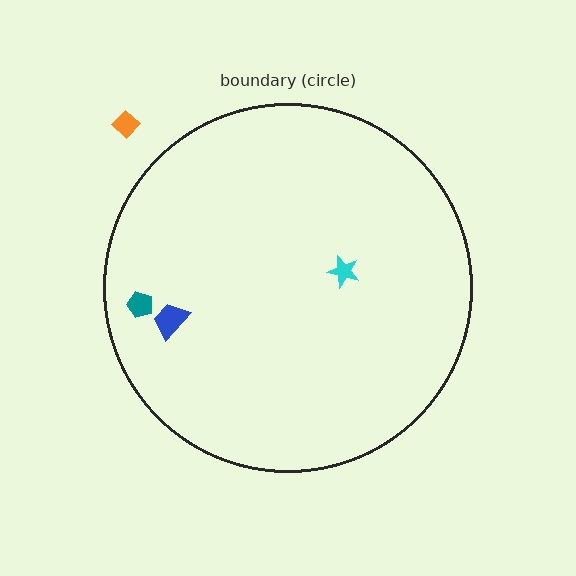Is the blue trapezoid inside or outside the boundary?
Inside.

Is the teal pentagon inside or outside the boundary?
Inside.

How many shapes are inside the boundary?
3 inside, 1 outside.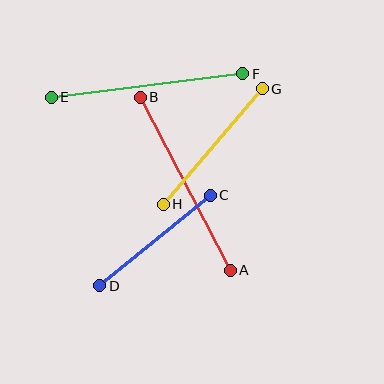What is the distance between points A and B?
The distance is approximately 195 pixels.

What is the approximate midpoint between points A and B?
The midpoint is at approximately (185, 184) pixels.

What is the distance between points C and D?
The distance is approximately 143 pixels.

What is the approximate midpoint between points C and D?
The midpoint is at approximately (155, 241) pixels.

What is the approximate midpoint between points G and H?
The midpoint is at approximately (213, 146) pixels.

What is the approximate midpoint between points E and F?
The midpoint is at approximately (147, 86) pixels.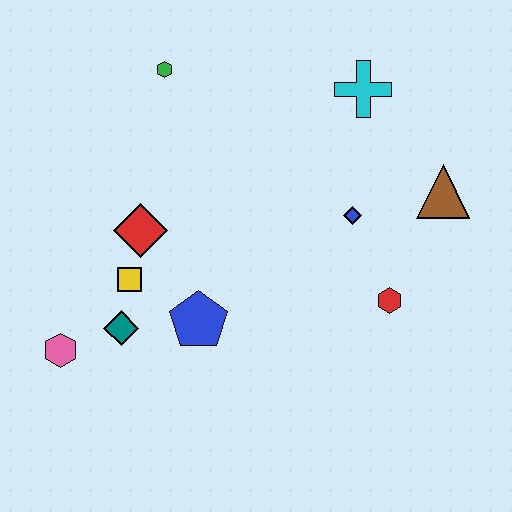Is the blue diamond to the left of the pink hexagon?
No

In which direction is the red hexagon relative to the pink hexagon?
The red hexagon is to the right of the pink hexagon.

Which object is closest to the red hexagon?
The blue diamond is closest to the red hexagon.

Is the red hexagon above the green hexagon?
No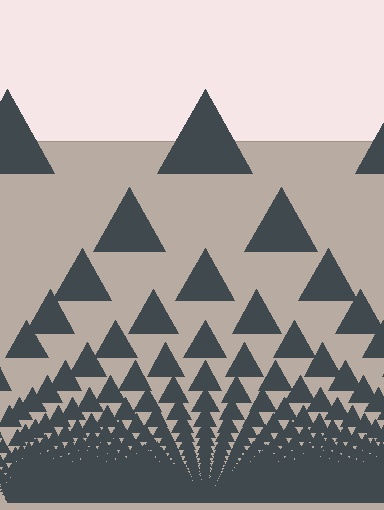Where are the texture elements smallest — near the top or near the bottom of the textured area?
Near the bottom.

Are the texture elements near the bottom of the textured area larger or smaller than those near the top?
Smaller. The gradient is inverted — elements near the bottom are smaller and denser.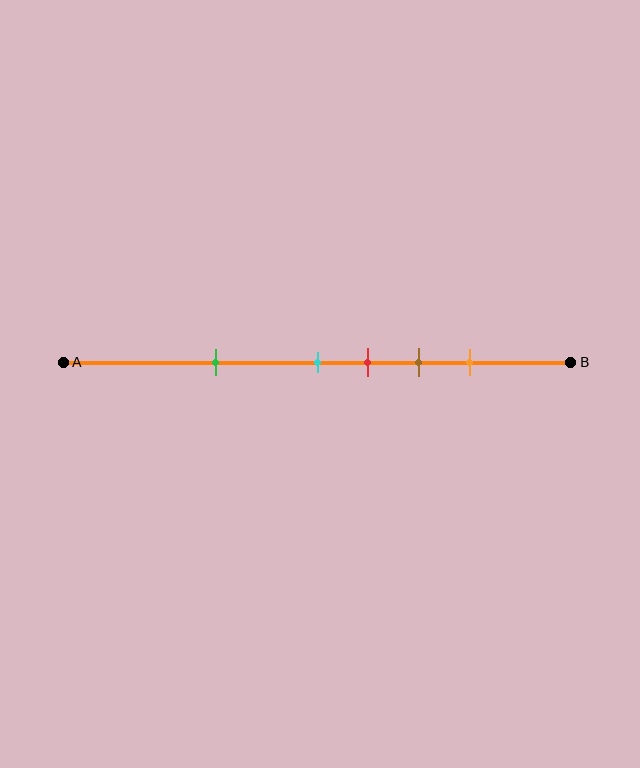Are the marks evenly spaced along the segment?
No, the marks are not evenly spaced.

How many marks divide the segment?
There are 5 marks dividing the segment.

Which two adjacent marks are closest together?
The cyan and red marks are the closest adjacent pair.